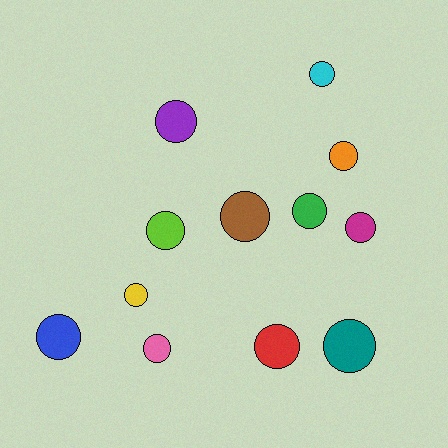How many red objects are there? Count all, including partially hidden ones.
There is 1 red object.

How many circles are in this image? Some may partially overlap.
There are 12 circles.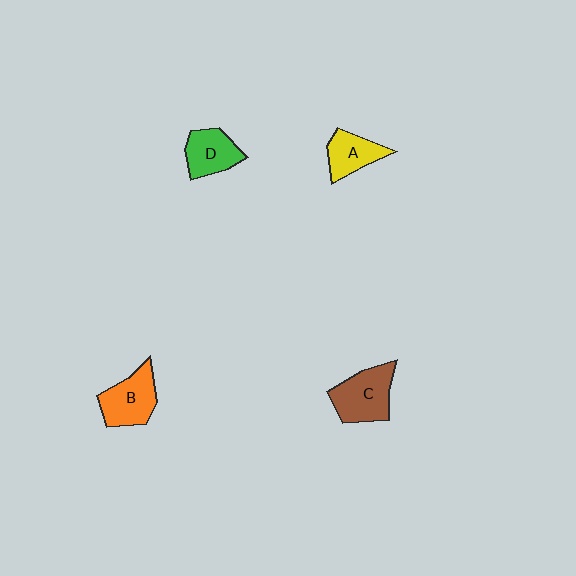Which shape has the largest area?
Shape C (brown).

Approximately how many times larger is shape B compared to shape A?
Approximately 1.3 times.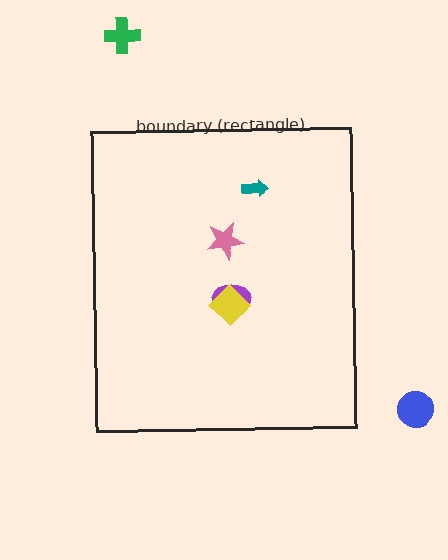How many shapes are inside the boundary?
4 inside, 2 outside.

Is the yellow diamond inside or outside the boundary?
Inside.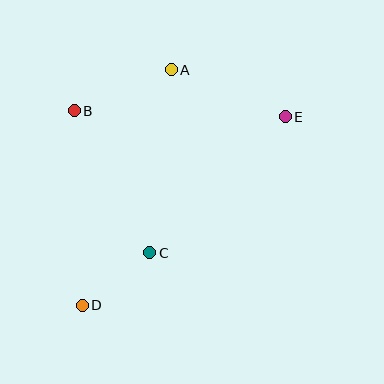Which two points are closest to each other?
Points C and D are closest to each other.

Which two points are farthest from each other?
Points D and E are farthest from each other.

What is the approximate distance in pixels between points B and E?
The distance between B and E is approximately 212 pixels.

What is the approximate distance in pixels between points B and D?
The distance between B and D is approximately 195 pixels.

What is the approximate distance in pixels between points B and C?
The distance between B and C is approximately 161 pixels.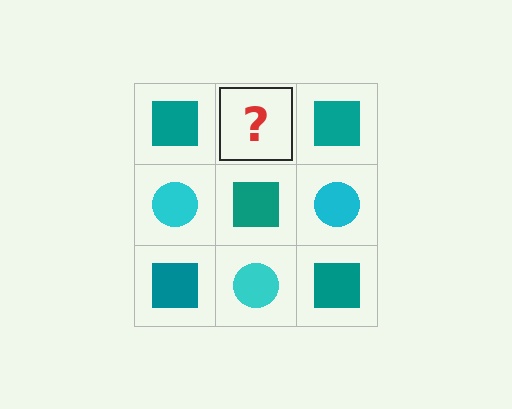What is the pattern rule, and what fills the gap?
The rule is that it alternates teal square and cyan circle in a checkerboard pattern. The gap should be filled with a cyan circle.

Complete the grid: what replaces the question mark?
The question mark should be replaced with a cyan circle.